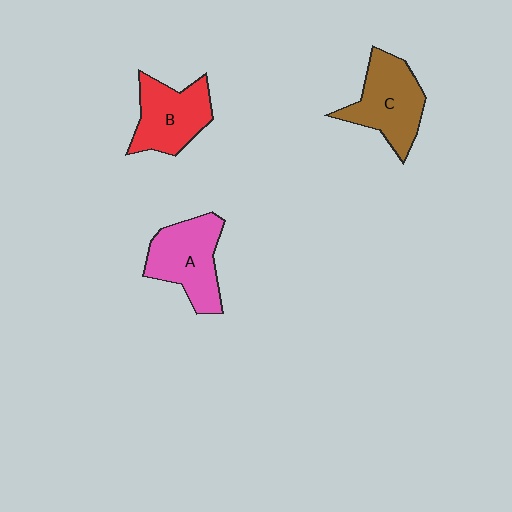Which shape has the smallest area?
Shape B (red).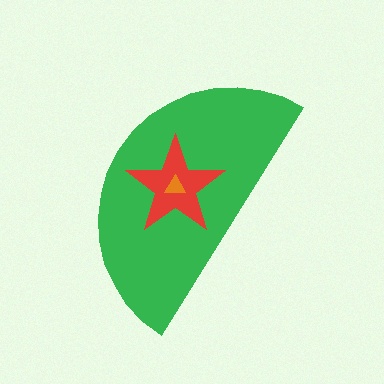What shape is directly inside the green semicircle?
The red star.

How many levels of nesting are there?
3.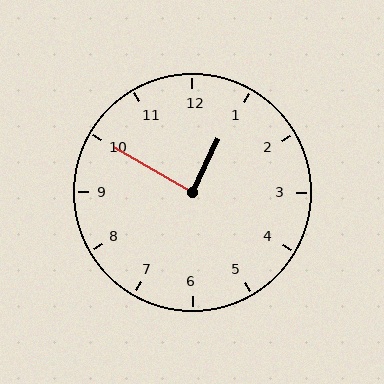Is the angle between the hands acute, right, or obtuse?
It is right.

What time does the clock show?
12:50.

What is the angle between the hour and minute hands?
Approximately 85 degrees.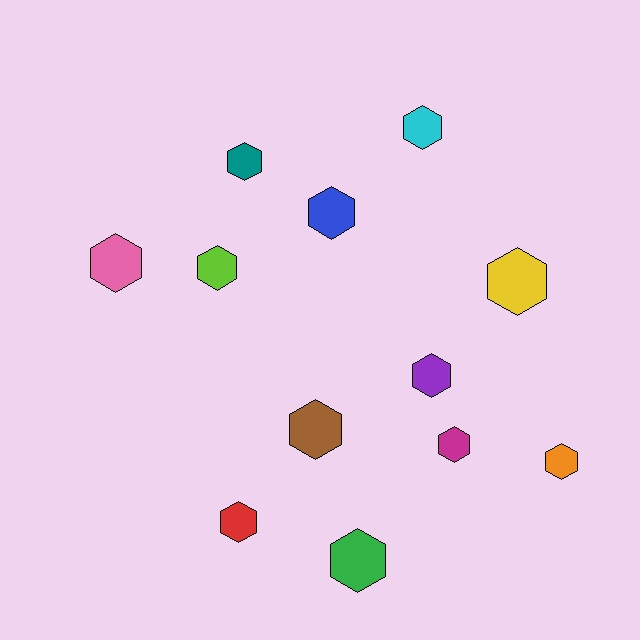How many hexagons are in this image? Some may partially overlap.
There are 12 hexagons.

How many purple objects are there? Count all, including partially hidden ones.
There is 1 purple object.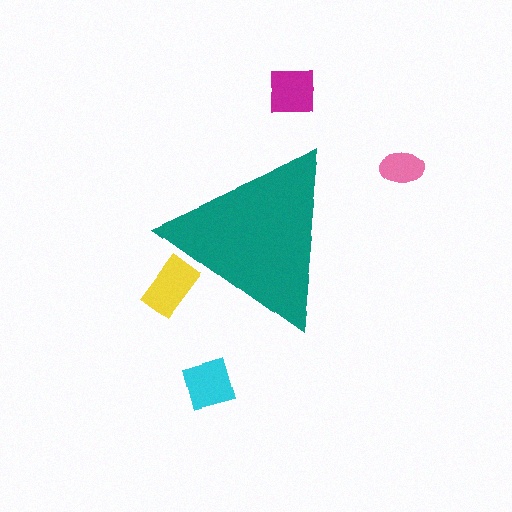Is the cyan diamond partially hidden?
No, the cyan diamond is fully visible.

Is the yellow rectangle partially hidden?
Yes, the yellow rectangle is partially hidden behind the teal triangle.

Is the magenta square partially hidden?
No, the magenta square is fully visible.